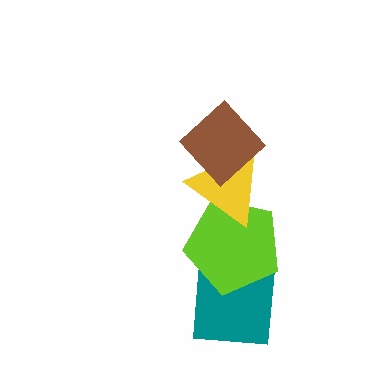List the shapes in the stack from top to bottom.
From top to bottom: the brown diamond, the yellow triangle, the lime pentagon, the teal square.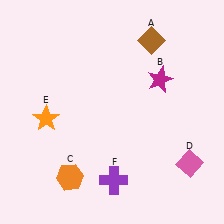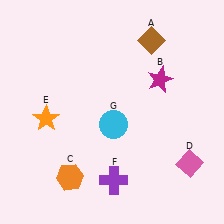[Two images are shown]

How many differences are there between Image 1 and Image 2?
There is 1 difference between the two images.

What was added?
A cyan circle (G) was added in Image 2.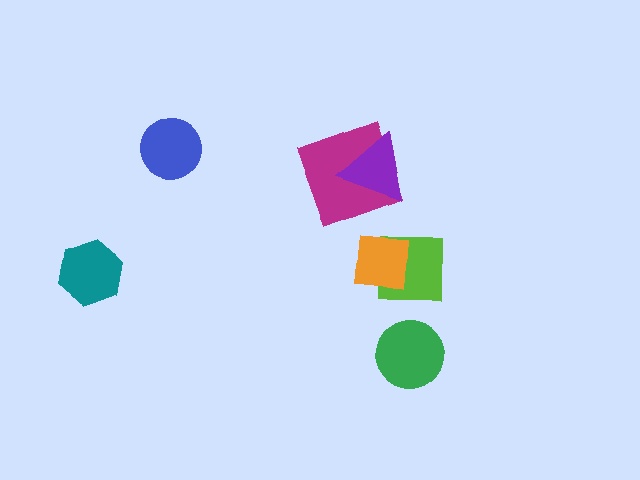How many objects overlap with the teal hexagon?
0 objects overlap with the teal hexagon.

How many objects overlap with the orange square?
1 object overlaps with the orange square.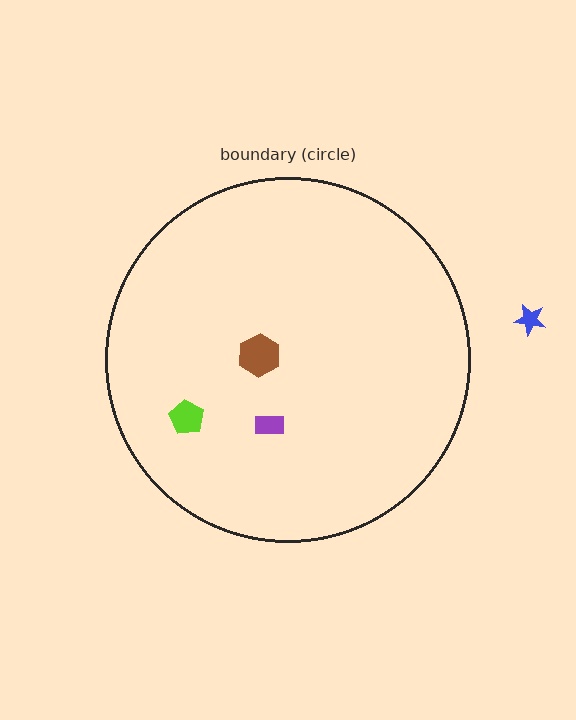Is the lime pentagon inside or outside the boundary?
Inside.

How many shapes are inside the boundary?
3 inside, 1 outside.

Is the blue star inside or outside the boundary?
Outside.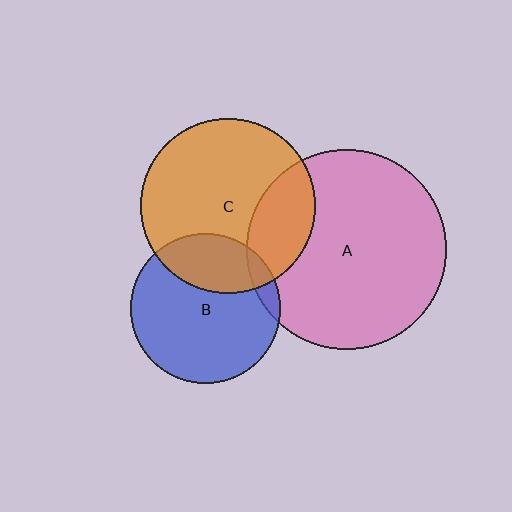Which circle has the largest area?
Circle A (pink).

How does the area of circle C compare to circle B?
Approximately 1.4 times.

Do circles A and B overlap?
Yes.